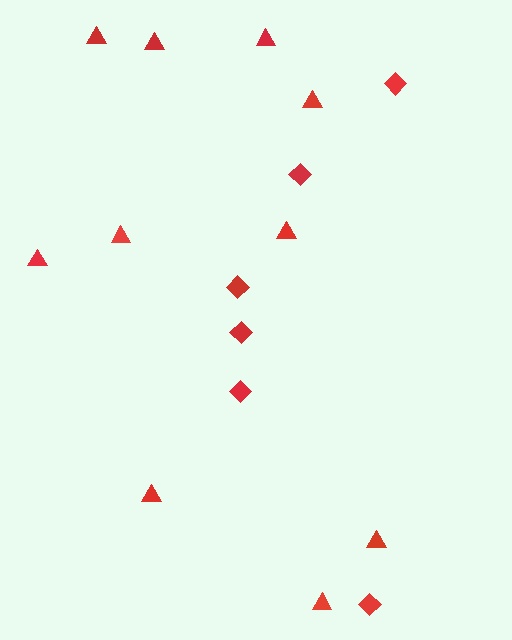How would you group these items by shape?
There are 2 groups: one group of diamonds (6) and one group of triangles (10).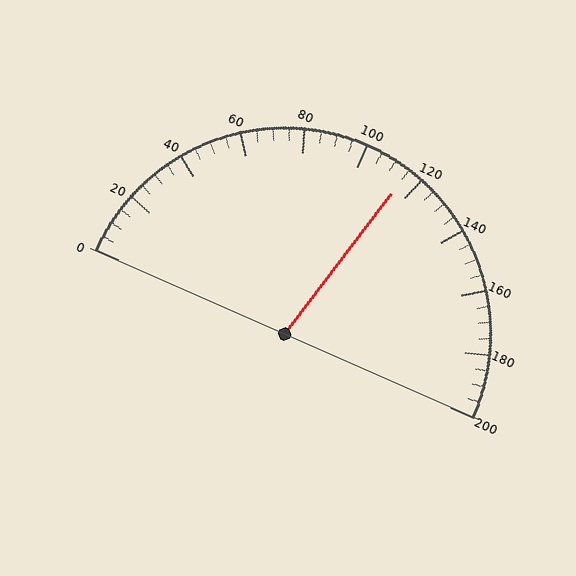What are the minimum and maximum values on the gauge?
The gauge ranges from 0 to 200.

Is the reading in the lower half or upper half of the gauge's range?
The reading is in the upper half of the range (0 to 200).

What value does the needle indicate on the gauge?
The needle indicates approximately 115.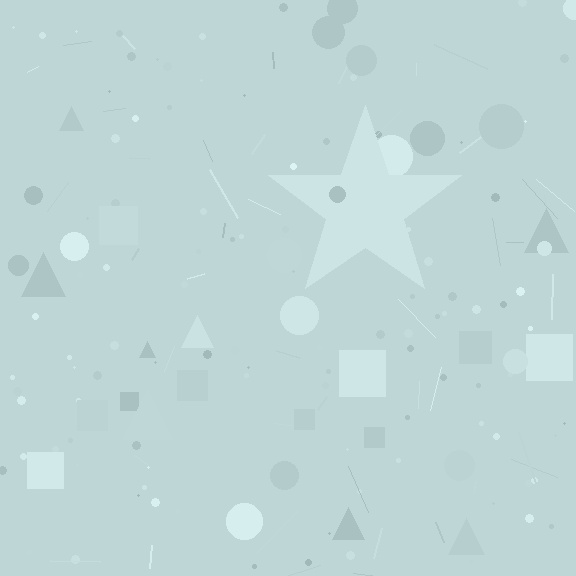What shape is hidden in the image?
A star is hidden in the image.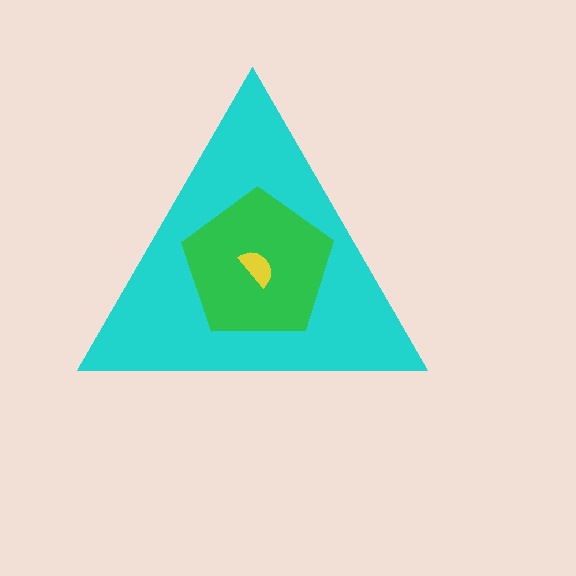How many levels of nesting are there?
3.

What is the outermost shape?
The cyan triangle.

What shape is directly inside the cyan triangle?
The green pentagon.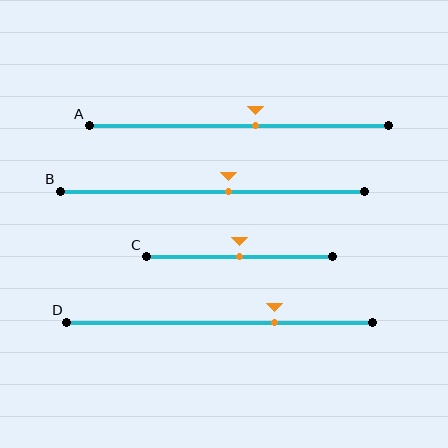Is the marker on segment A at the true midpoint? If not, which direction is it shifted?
No, the marker on segment A is shifted to the right by about 5% of the segment length.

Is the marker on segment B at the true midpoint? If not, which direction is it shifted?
No, the marker on segment B is shifted to the right by about 5% of the segment length.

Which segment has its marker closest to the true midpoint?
Segment C has its marker closest to the true midpoint.